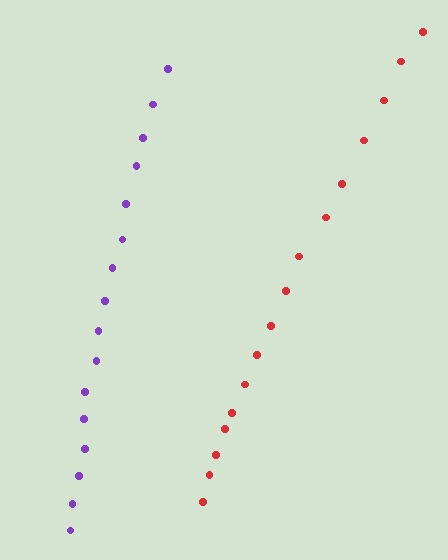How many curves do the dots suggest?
There are 2 distinct paths.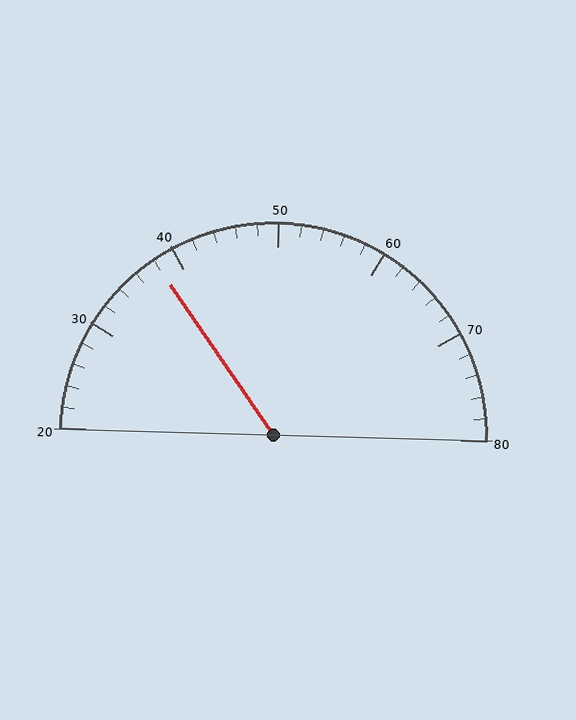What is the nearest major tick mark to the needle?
The nearest major tick mark is 40.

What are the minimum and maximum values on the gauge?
The gauge ranges from 20 to 80.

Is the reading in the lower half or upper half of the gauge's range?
The reading is in the lower half of the range (20 to 80).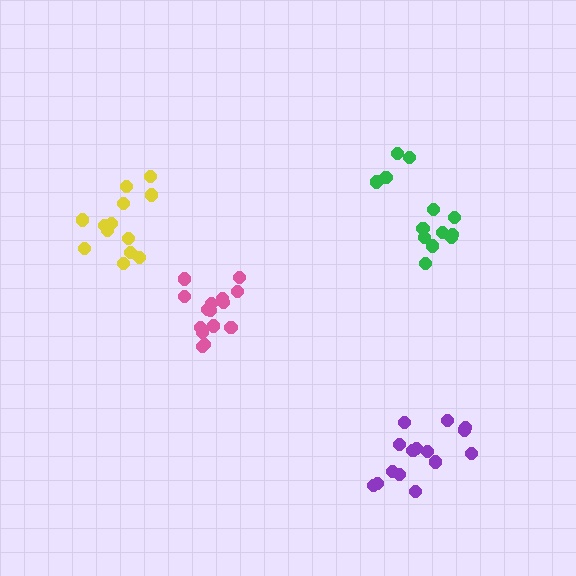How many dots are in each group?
Group 1: 13 dots, Group 2: 15 dots, Group 3: 15 dots, Group 4: 13 dots (56 total).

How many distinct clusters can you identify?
There are 4 distinct clusters.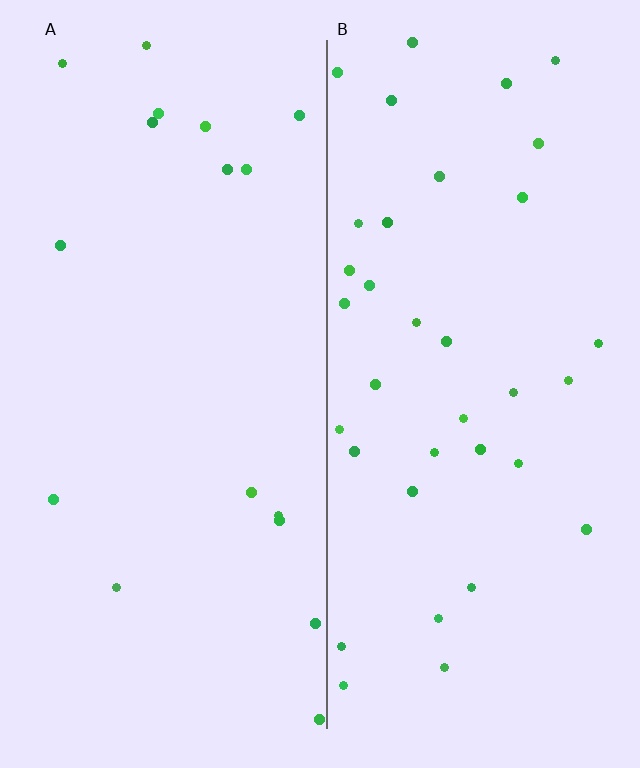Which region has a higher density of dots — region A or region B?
B (the right).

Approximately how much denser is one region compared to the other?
Approximately 2.1× — region B over region A.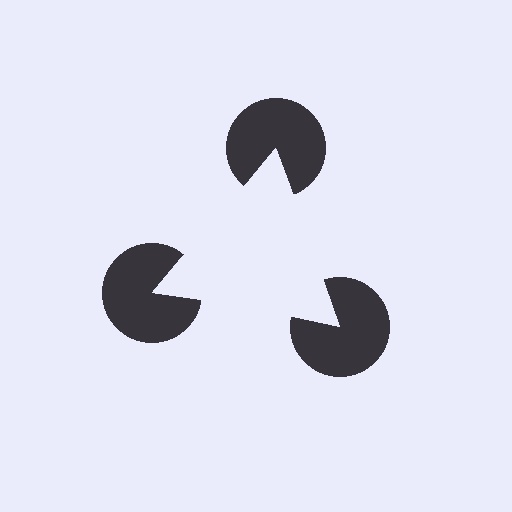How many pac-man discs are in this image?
There are 3 — one at each vertex of the illusory triangle.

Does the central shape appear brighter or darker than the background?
It typically appears slightly brighter than the background, even though no actual brightness change is drawn.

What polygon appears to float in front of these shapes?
An illusory triangle — its edges are inferred from the aligned wedge cuts in the pac-man discs, not physically drawn.